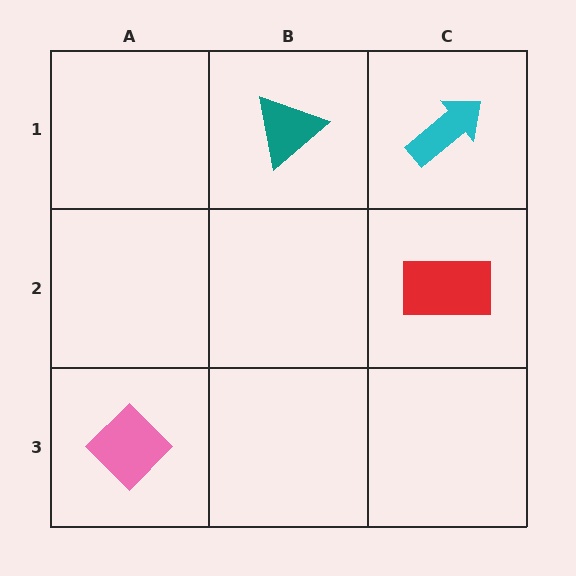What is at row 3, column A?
A pink diamond.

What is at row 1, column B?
A teal triangle.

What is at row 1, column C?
A cyan arrow.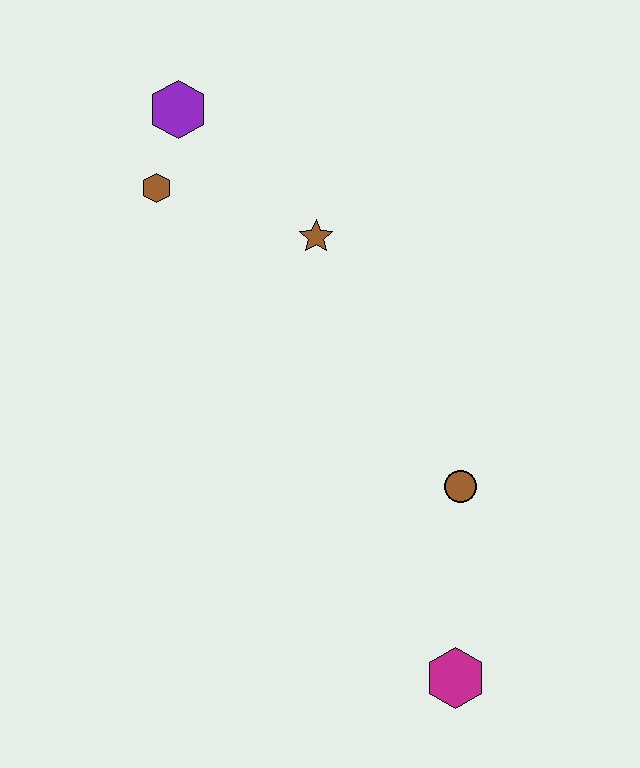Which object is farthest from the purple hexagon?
The magenta hexagon is farthest from the purple hexagon.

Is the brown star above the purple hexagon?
No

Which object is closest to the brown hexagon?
The purple hexagon is closest to the brown hexagon.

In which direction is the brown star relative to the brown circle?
The brown star is above the brown circle.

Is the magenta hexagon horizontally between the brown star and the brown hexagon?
No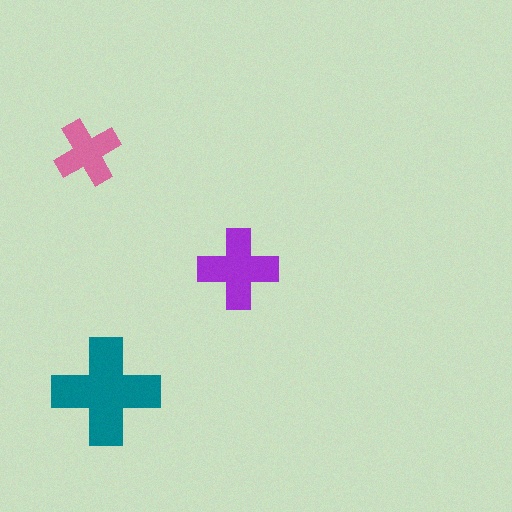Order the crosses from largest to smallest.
the teal one, the purple one, the pink one.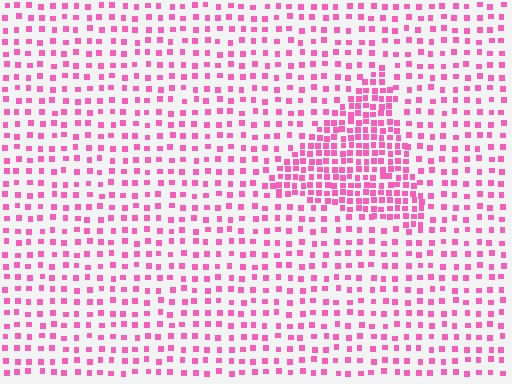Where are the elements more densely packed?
The elements are more densely packed inside the triangle boundary.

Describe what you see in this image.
The image contains small pink elements arranged at two different densities. A triangle-shaped region is visible where the elements are more densely packed than the surrounding area.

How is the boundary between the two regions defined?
The boundary is defined by a change in element density (approximately 2.3x ratio). All elements are the same color, size, and shape.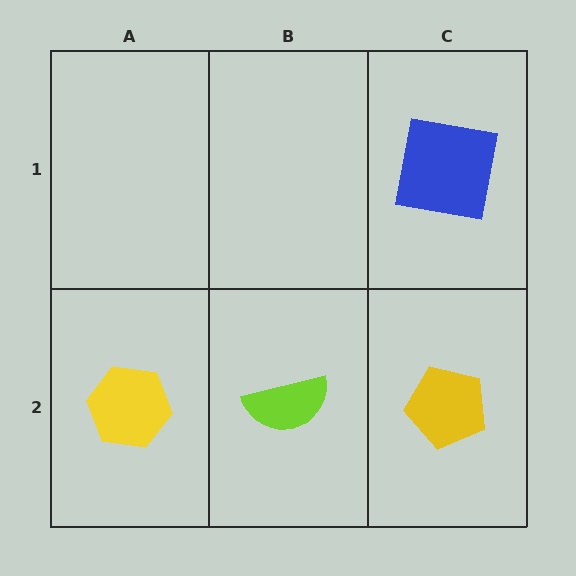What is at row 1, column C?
A blue square.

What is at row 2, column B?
A lime semicircle.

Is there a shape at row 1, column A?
No, that cell is empty.